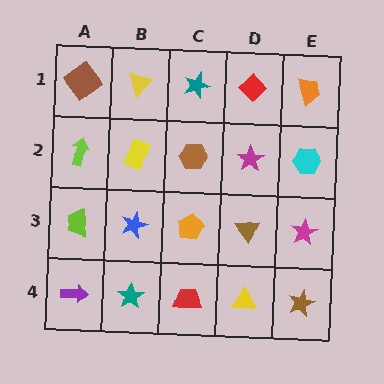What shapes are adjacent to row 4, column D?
A brown triangle (row 3, column D), a red trapezoid (row 4, column C), a brown star (row 4, column E).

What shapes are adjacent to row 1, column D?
A magenta star (row 2, column D), a teal star (row 1, column C), an orange trapezoid (row 1, column E).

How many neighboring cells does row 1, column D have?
3.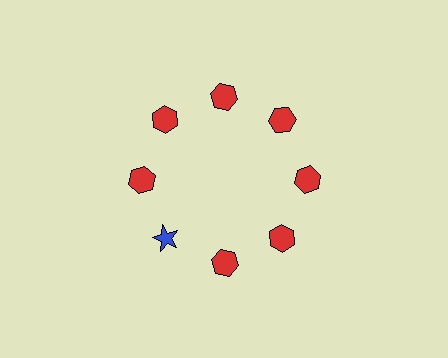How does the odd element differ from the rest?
It differs in both color (blue instead of red) and shape (star instead of hexagon).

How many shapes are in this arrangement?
There are 8 shapes arranged in a ring pattern.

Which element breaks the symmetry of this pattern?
The blue star at roughly the 8 o'clock position breaks the symmetry. All other shapes are red hexagons.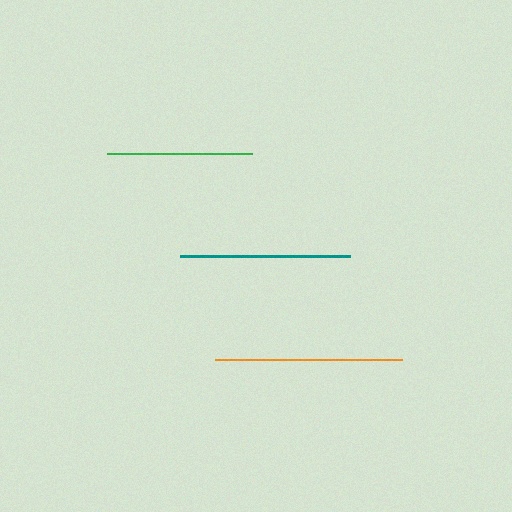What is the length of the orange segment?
The orange segment is approximately 188 pixels long.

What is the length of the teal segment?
The teal segment is approximately 171 pixels long.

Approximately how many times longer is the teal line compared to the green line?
The teal line is approximately 1.2 times the length of the green line.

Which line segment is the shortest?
The green line is the shortest at approximately 145 pixels.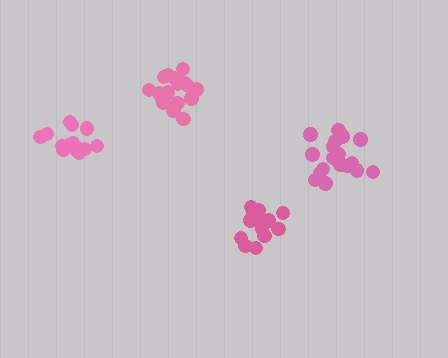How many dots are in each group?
Group 1: 16 dots, Group 2: 18 dots, Group 3: 15 dots, Group 4: 20 dots (69 total).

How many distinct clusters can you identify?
There are 4 distinct clusters.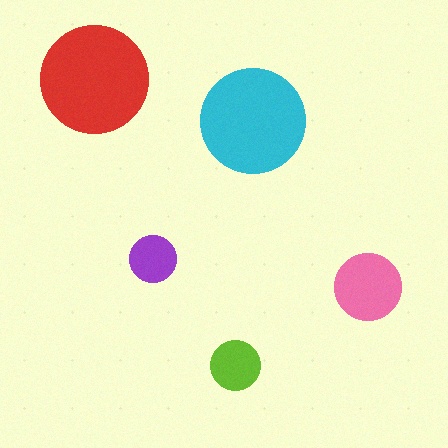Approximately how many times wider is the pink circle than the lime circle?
About 1.5 times wider.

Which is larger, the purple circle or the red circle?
The red one.